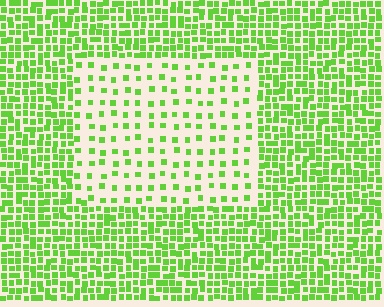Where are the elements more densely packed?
The elements are more densely packed outside the rectangle boundary.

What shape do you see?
I see a rectangle.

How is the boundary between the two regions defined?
The boundary is defined by a change in element density (approximately 2.7x ratio). All elements are the same color, size, and shape.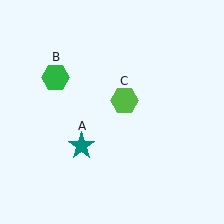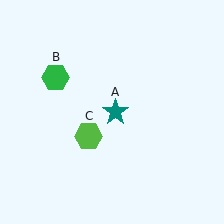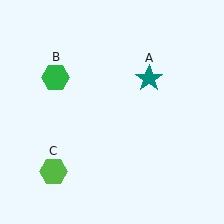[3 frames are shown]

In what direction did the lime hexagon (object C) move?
The lime hexagon (object C) moved down and to the left.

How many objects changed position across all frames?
2 objects changed position: teal star (object A), lime hexagon (object C).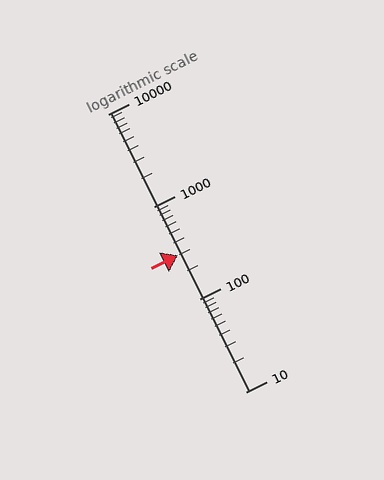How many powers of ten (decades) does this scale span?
The scale spans 3 decades, from 10 to 10000.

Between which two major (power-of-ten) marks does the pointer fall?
The pointer is between 100 and 1000.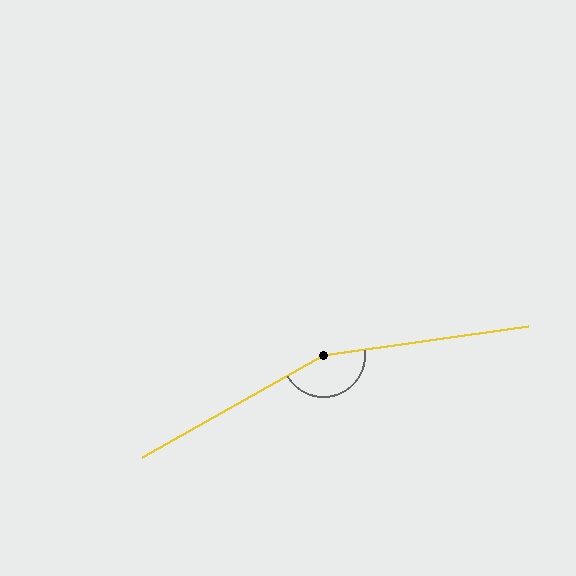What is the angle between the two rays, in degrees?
Approximately 159 degrees.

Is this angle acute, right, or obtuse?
It is obtuse.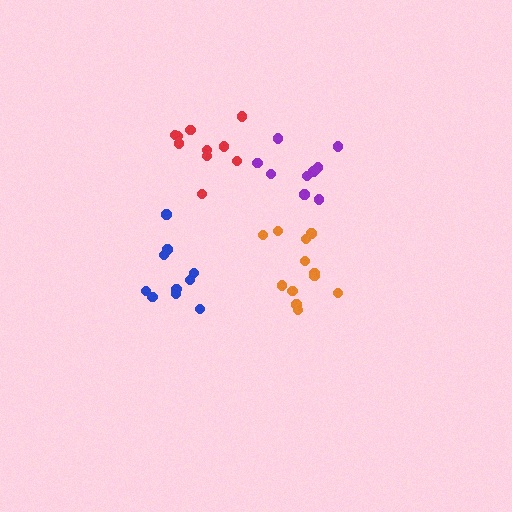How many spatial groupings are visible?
There are 4 spatial groupings.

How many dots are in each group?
Group 1: 10 dots, Group 2: 12 dots, Group 3: 10 dots, Group 4: 9 dots (41 total).